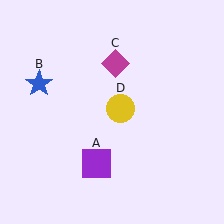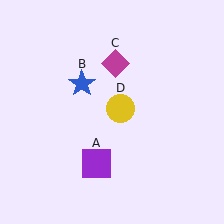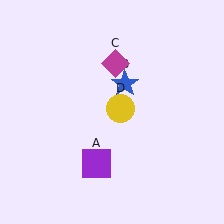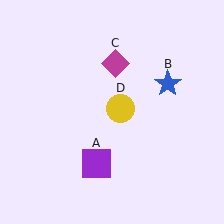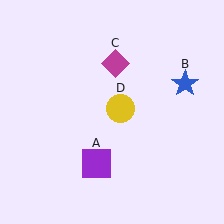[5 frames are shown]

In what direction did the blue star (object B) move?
The blue star (object B) moved right.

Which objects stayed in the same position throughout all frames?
Purple square (object A) and magenta diamond (object C) and yellow circle (object D) remained stationary.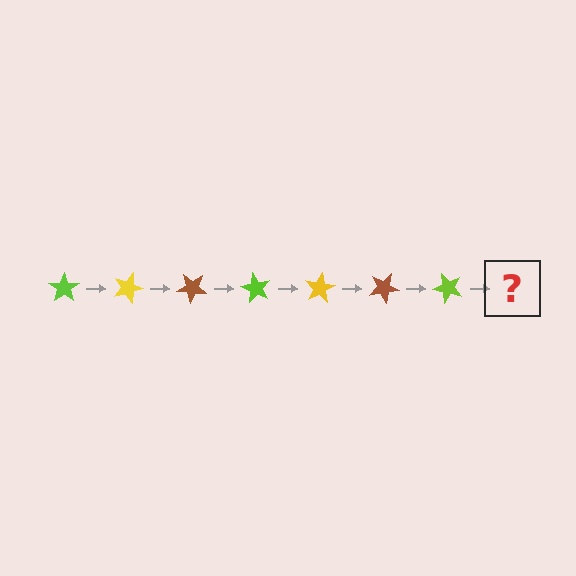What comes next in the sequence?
The next element should be a yellow star, rotated 140 degrees from the start.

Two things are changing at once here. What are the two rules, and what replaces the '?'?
The two rules are that it rotates 20 degrees each step and the color cycles through lime, yellow, and brown. The '?' should be a yellow star, rotated 140 degrees from the start.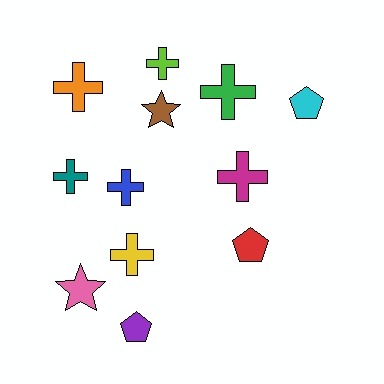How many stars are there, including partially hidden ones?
There are 2 stars.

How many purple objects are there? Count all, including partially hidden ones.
There is 1 purple object.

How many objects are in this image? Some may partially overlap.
There are 12 objects.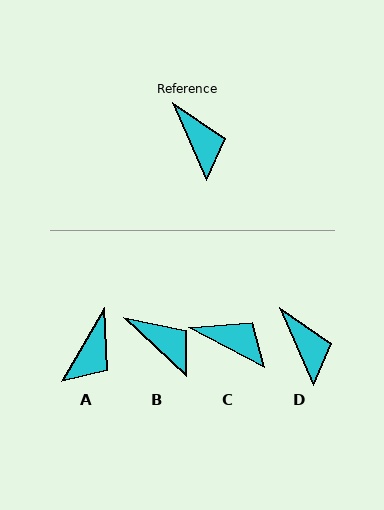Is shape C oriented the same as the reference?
No, it is off by about 39 degrees.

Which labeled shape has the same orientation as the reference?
D.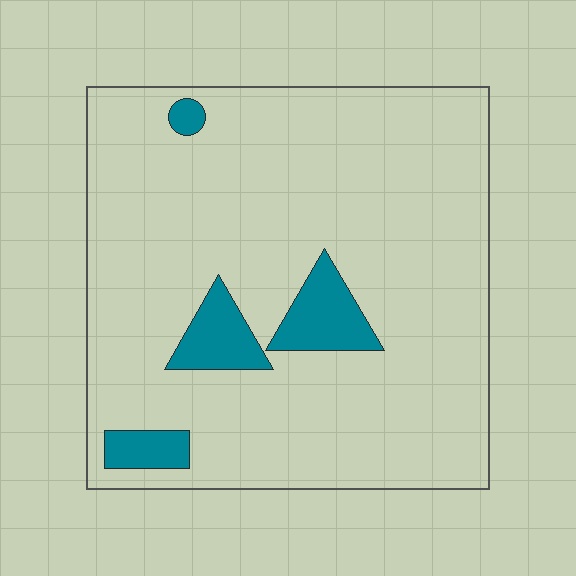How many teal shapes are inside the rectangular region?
4.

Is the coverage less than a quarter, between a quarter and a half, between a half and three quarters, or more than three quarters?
Less than a quarter.